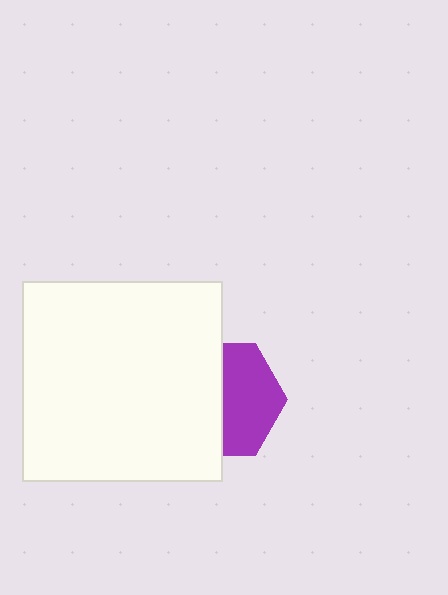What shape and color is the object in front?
The object in front is a white square.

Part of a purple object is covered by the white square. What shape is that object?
It is a hexagon.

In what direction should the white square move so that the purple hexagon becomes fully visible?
The white square should move left. That is the shortest direction to clear the overlap and leave the purple hexagon fully visible.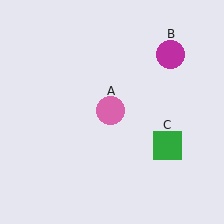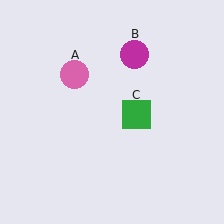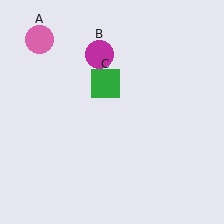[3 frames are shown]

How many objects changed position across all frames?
3 objects changed position: pink circle (object A), magenta circle (object B), green square (object C).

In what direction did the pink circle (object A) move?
The pink circle (object A) moved up and to the left.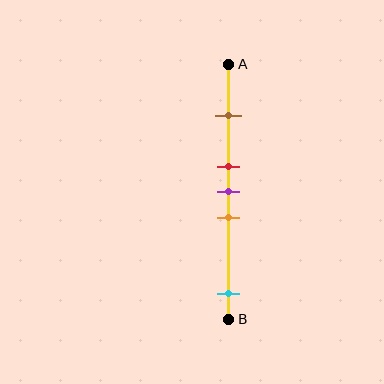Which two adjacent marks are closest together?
The red and purple marks are the closest adjacent pair.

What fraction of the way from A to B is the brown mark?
The brown mark is approximately 20% (0.2) of the way from A to B.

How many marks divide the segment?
There are 5 marks dividing the segment.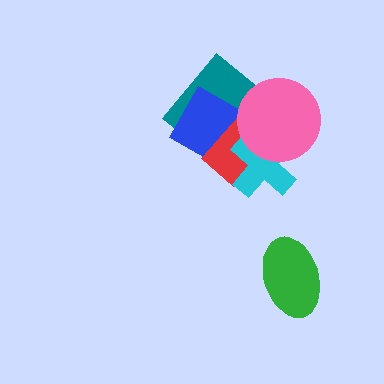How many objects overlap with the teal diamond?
4 objects overlap with the teal diamond.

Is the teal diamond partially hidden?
Yes, it is partially covered by another shape.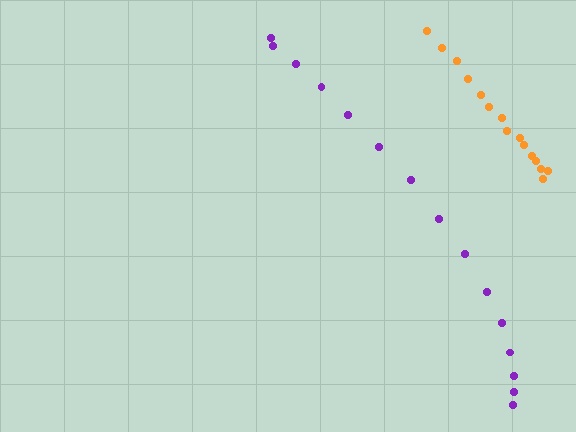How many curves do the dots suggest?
There are 2 distinct paths.